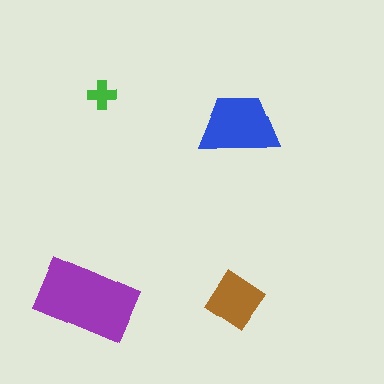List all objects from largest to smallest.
The purple rectangle, the blue trapezoid, the brown diamond, the green cross.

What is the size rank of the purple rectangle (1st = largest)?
1st.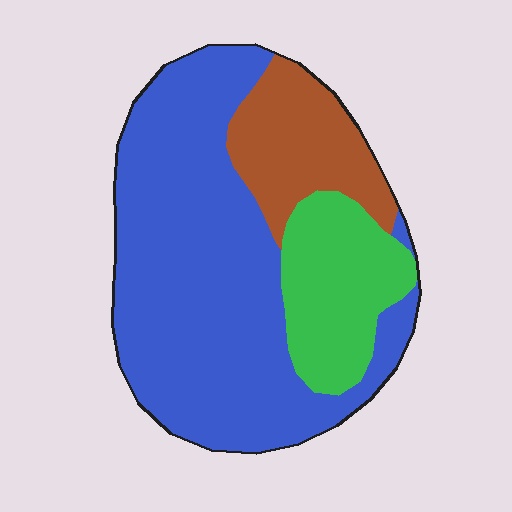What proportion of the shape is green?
Green covers about 20% of the shape.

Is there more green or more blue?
Blue.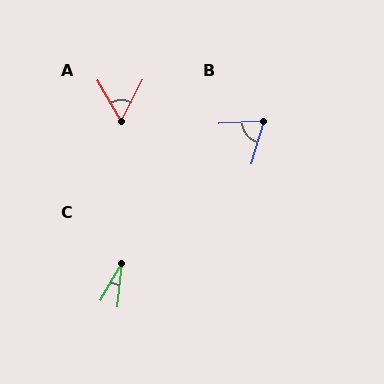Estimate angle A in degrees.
Approximately 58 degrees.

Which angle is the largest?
B, at approximately 70 degrees.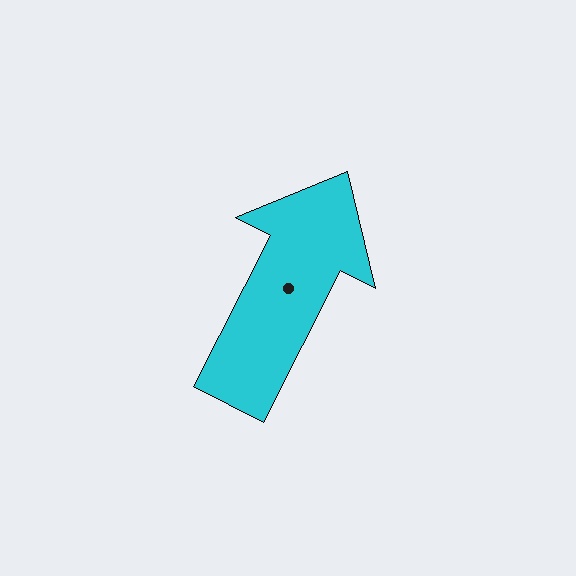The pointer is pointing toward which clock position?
Roughly 1 o'clock.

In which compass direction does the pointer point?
Northeast.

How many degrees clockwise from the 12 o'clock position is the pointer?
Approximately 27 degrees.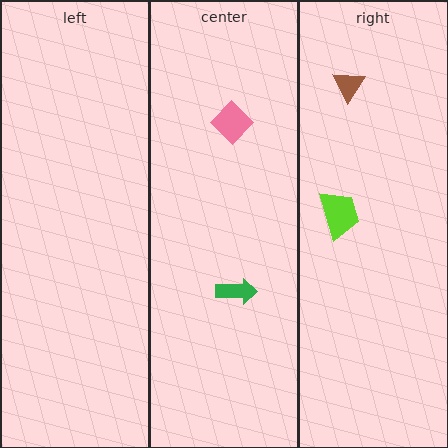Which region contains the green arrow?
The center region.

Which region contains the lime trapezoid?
The right region.